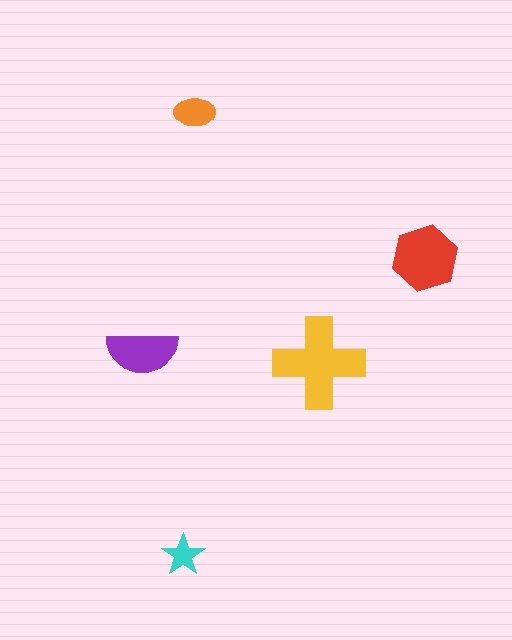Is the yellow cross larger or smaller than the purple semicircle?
Larger.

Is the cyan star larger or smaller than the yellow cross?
Smaller.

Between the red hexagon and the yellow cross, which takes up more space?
The yellow cross.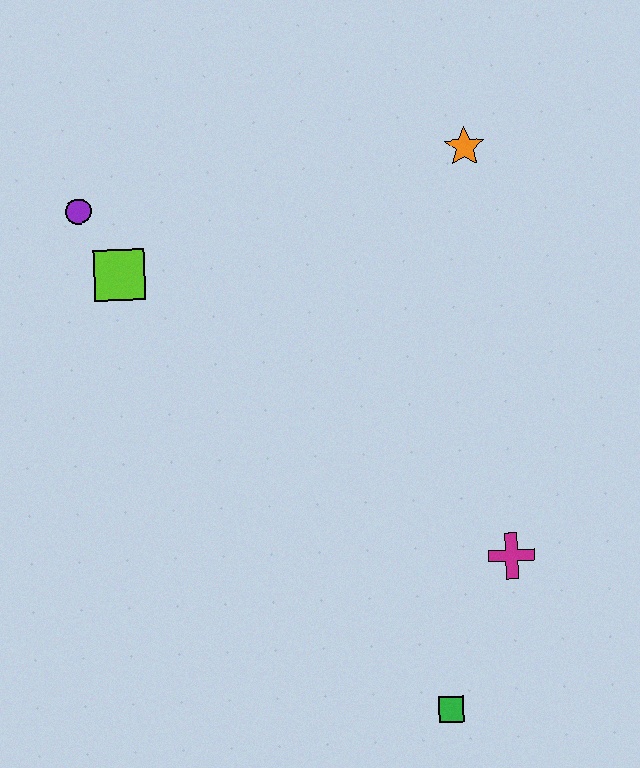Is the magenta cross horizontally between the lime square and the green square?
No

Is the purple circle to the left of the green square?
Yes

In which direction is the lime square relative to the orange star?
The lime square is to the left of the orange star.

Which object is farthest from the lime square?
The green square is farthest from the lime square.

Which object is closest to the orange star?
The lime square is closest to the orange star.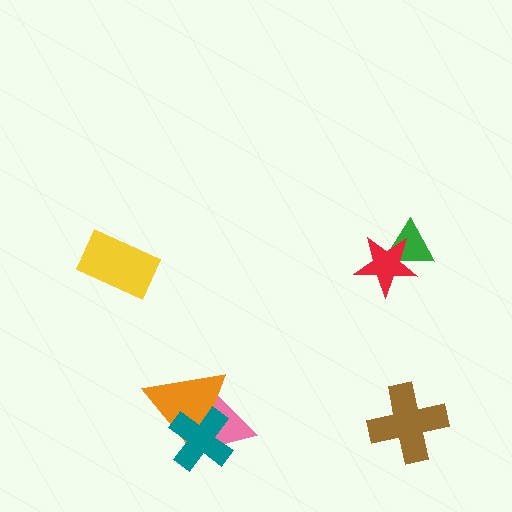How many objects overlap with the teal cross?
2 objects overlap with the teal cross.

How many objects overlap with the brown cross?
0 objects overlap with the brown cross.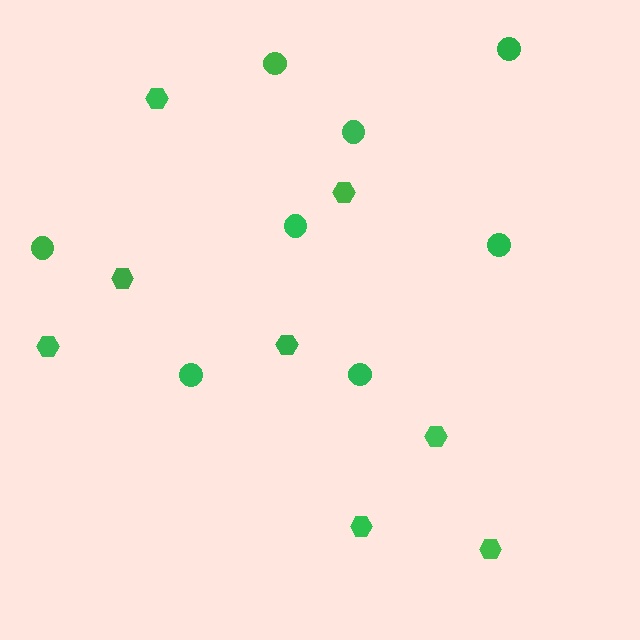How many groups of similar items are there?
There are 2 groups: one group of hexagons (8) and one group of circles (8).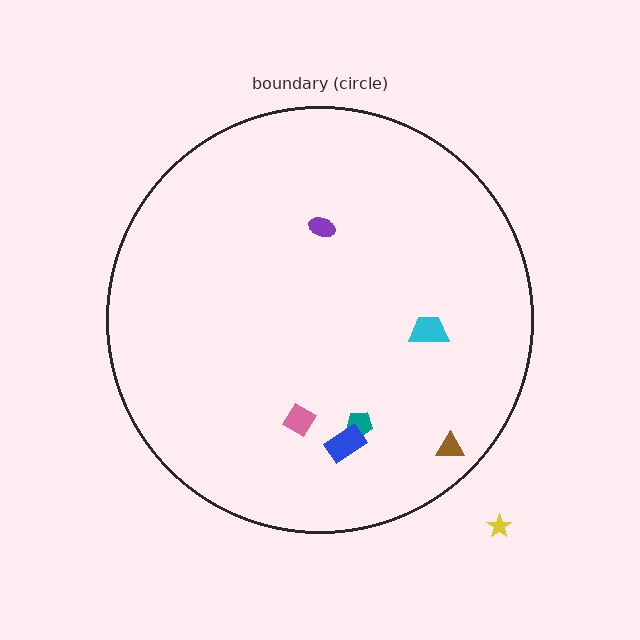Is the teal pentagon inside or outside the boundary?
Inside.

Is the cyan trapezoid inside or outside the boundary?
Inside.